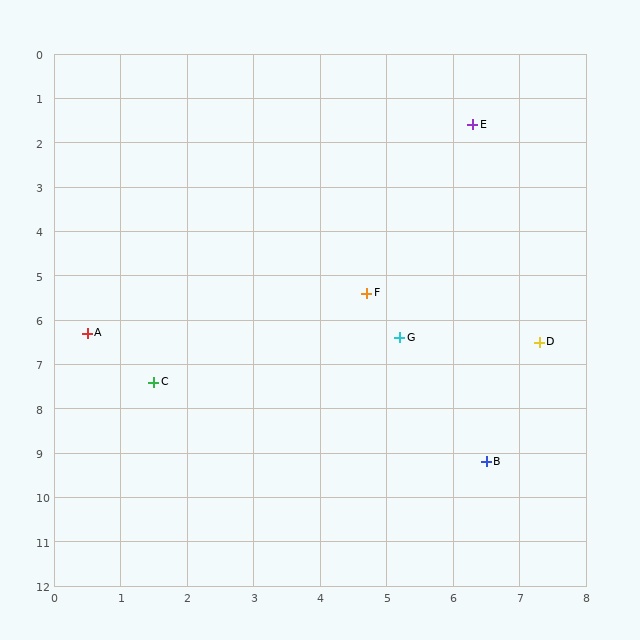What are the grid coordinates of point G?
Point G is at approximately (5.2, 6.4).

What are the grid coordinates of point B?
Point B is at approximately (6.5, 9.2).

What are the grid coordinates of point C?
Point C is at approximately (1.5, 7.4).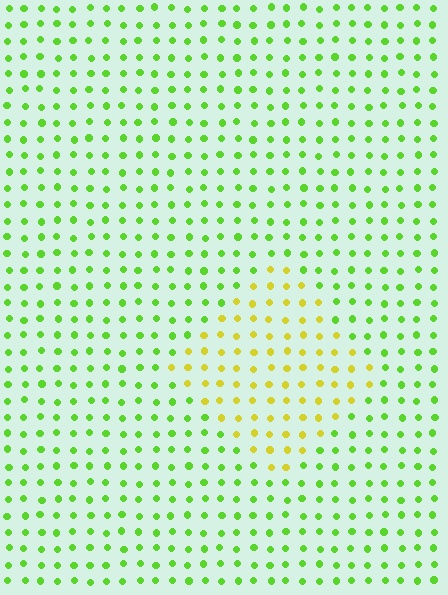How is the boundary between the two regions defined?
The boundary is defined purely by a slight shift in hue (about 45 degrees). Spacing, size, and orientation are identical on both sides.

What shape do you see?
I see a diamond.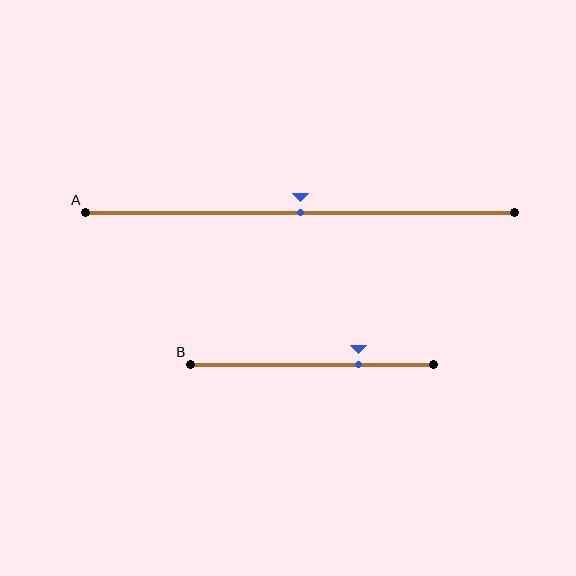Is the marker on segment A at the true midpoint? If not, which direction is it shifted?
Yes, the marker on segment A is at the true midpoint.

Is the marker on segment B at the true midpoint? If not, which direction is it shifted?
No, the marker on segment B is shifted to the right by about 19% of the segment length.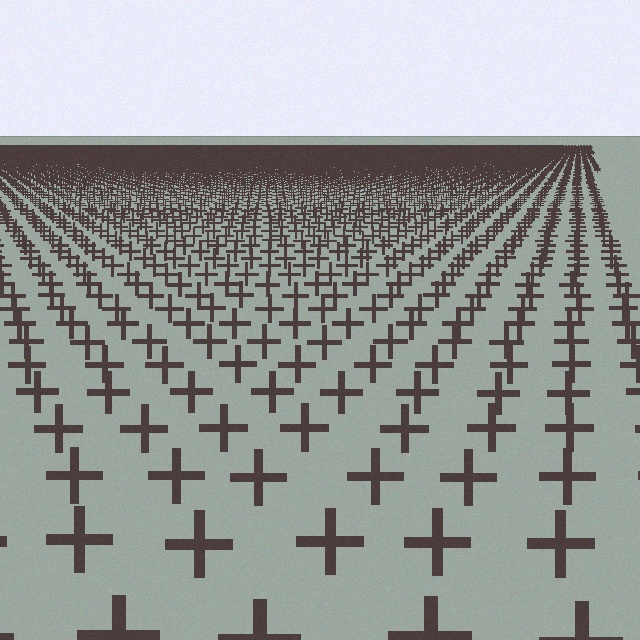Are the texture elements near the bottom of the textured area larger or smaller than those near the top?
Larger. Near the bottom, elements are closer to the viewer and appear at a bigger on-screen size.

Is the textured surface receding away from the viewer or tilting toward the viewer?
The surface is receding away from the viewer. Texture elements get smaller and denser toward the top.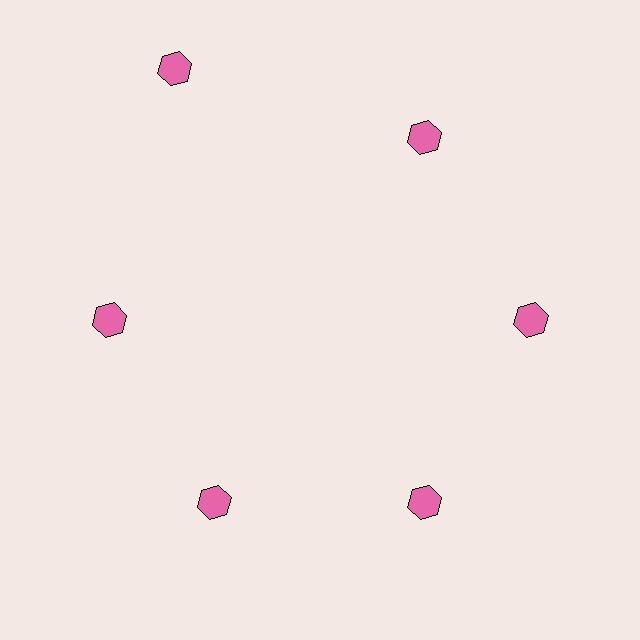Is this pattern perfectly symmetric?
No. The 6 pink hexagons are arranged in a ring, but one element near the 11 o'clock position is pushed outward from the center, breaking the 6-fold rotational symmetry.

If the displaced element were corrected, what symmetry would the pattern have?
It would have 6-fold rotational symmetry — the pattern would map onto itself every 60 degrees.